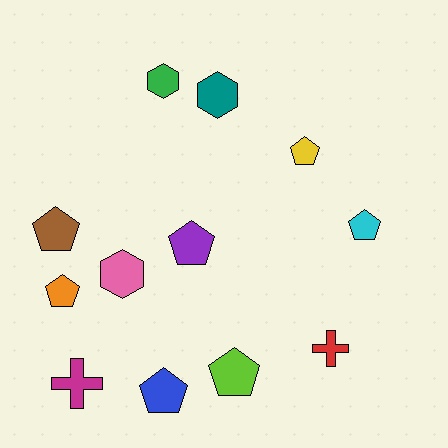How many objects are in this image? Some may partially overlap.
There are 12 objects.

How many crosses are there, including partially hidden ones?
There are 2 crosses.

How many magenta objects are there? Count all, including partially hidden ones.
There is 1 magenta object.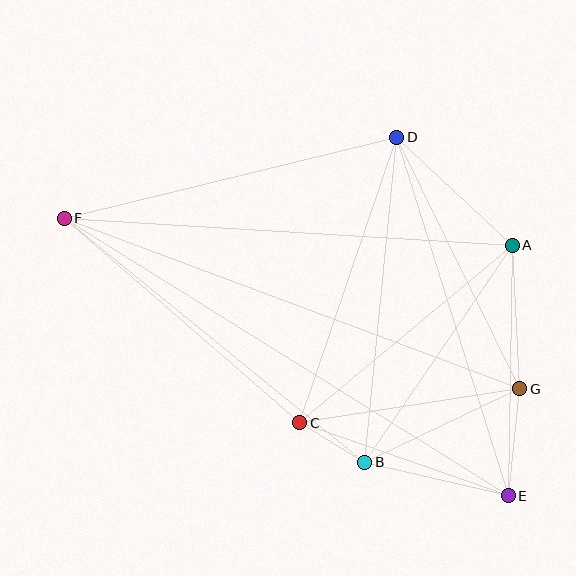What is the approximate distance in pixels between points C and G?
The distance between C and G is approximately 223 pixels.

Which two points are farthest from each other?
Points E and F are farthest from each other.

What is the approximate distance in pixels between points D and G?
The distance between D and G is approximately 280 pixels.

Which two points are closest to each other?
Points B and C are closest to each other.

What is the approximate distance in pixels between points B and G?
The distance between B and G is approximately 171 pixels.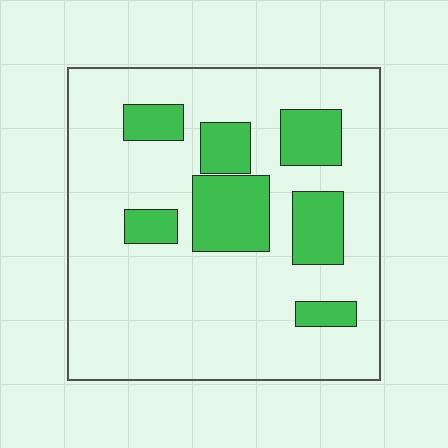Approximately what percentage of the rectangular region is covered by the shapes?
Approximately 20%.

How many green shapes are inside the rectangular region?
7.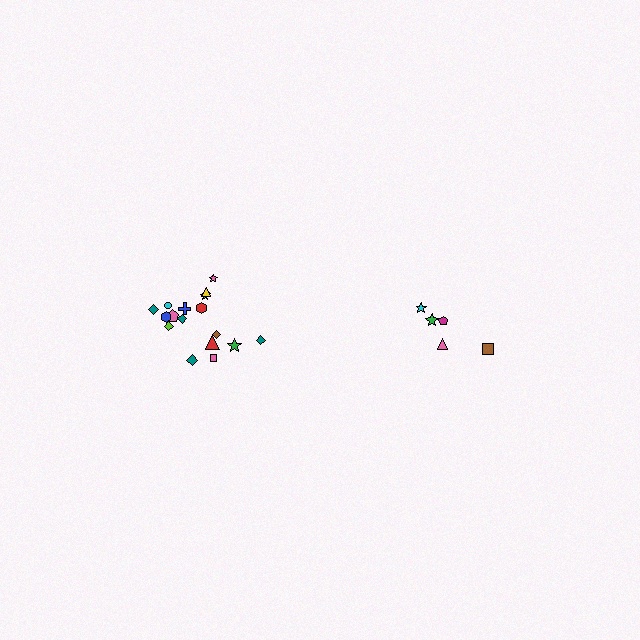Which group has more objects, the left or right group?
The left group.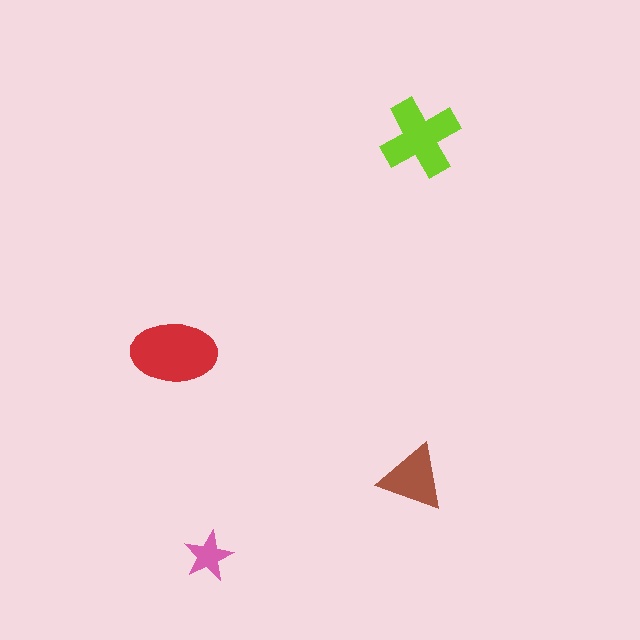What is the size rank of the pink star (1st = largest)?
4th.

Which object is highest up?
The lime cross is topmost.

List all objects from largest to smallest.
The red ellipse, the lime cross, the brown triangle, the pink star.